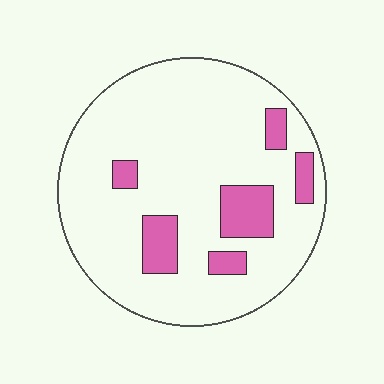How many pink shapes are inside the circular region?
6.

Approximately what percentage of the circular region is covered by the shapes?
Approximately 15%.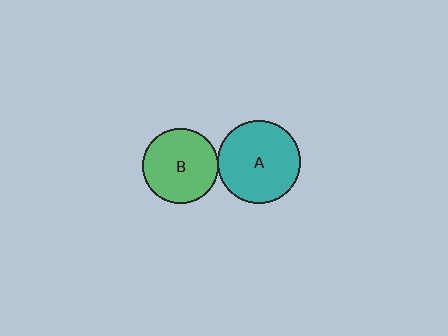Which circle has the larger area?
Circle A (teal).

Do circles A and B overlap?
Yes.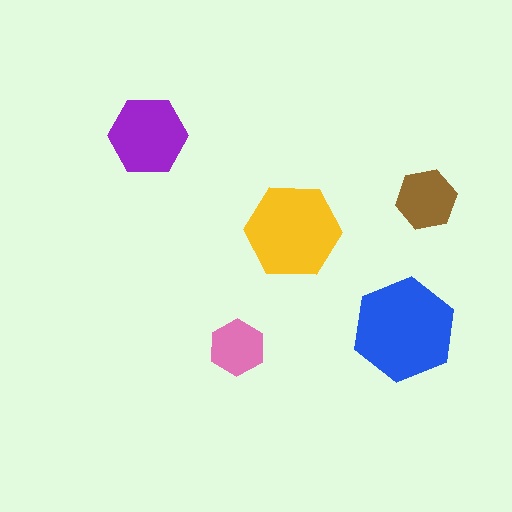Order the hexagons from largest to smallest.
the blue one, the yellow one, the purple one, the brown one, the pink one.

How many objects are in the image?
There are 5 objects in the image.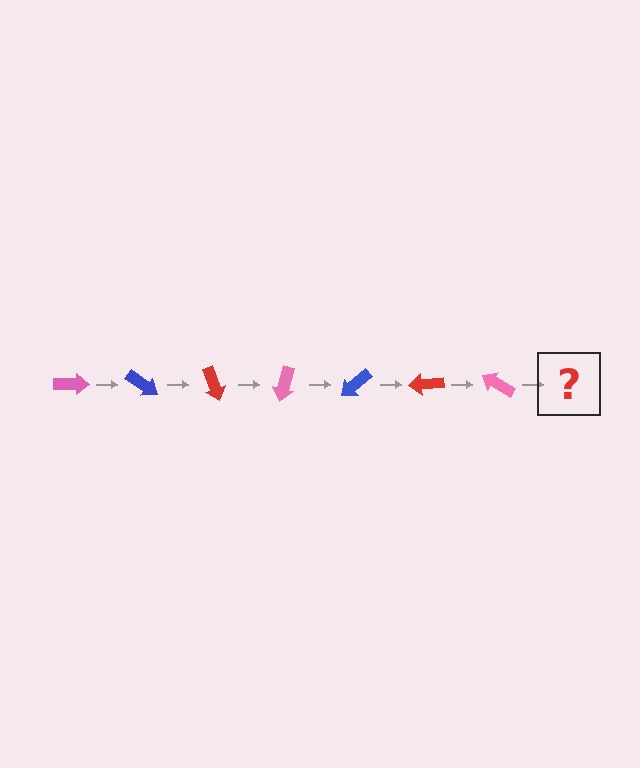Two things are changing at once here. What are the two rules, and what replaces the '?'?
The two rules are that it rotates 35 degrees each step and the color cycles through pink, blue, and red. The '?' should be a blue arrow, rotated 245 degrees from the start.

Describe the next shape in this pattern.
It should be a blue arrow, rotated 245 degrees from the start.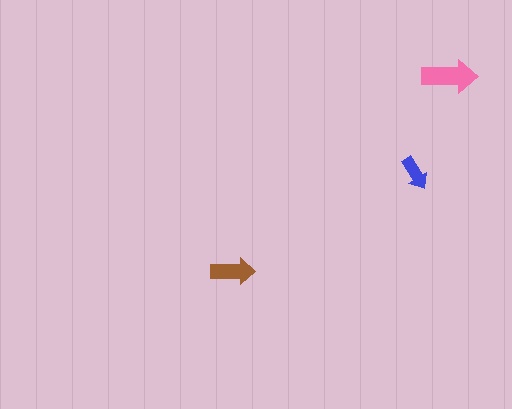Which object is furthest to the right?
The pink arrow is rightmost.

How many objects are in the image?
There are 3 objects in the image.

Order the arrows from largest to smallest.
the pink one, the brown one, the blue one.